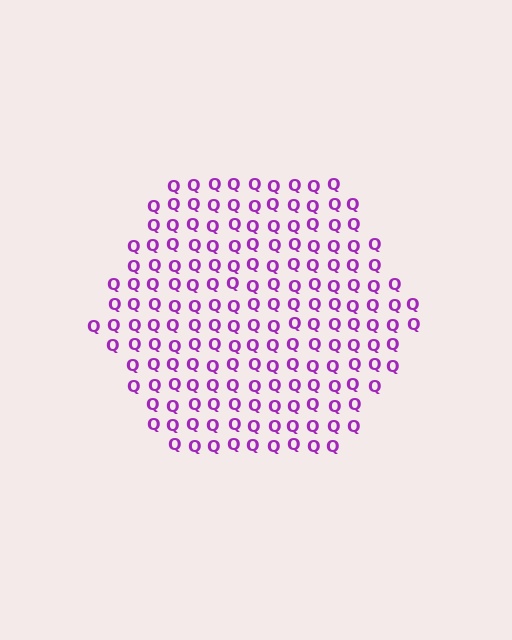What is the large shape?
The large shape is a hexagon.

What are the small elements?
The small elements are letter Q's.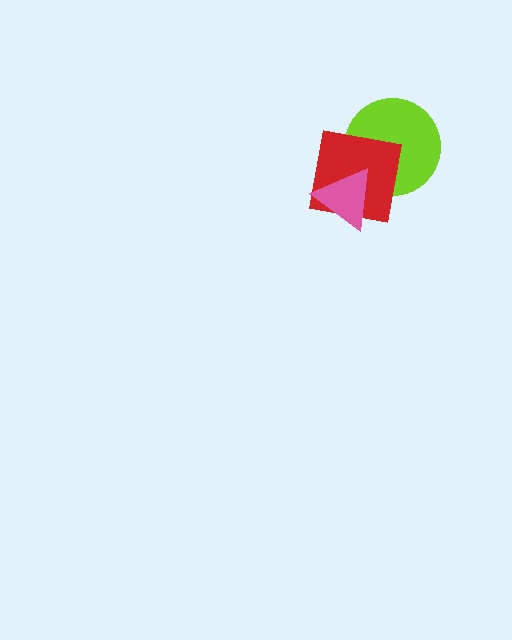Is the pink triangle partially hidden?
No, no other shape covers it.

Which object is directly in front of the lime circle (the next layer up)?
The red square is directly in front of the lime circle.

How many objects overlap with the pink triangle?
2 objects overlap with the pink triangle.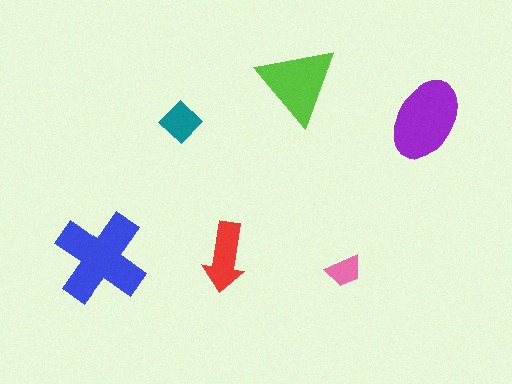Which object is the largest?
The blue cross.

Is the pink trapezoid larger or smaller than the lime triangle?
Smaller.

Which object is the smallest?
The pink trapezoid.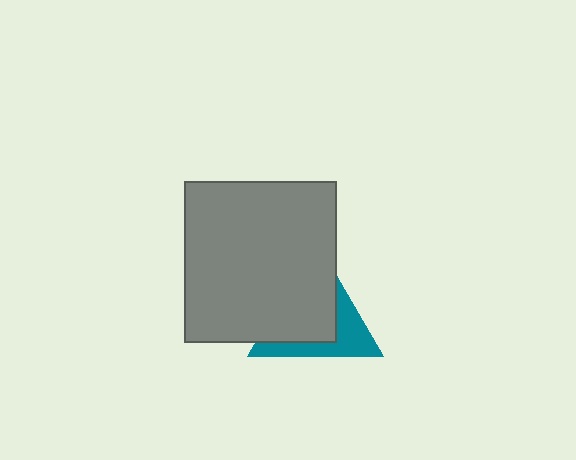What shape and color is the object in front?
The object in front is a gray rectangle.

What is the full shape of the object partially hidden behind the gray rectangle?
The partially hidden object is a teal triangle.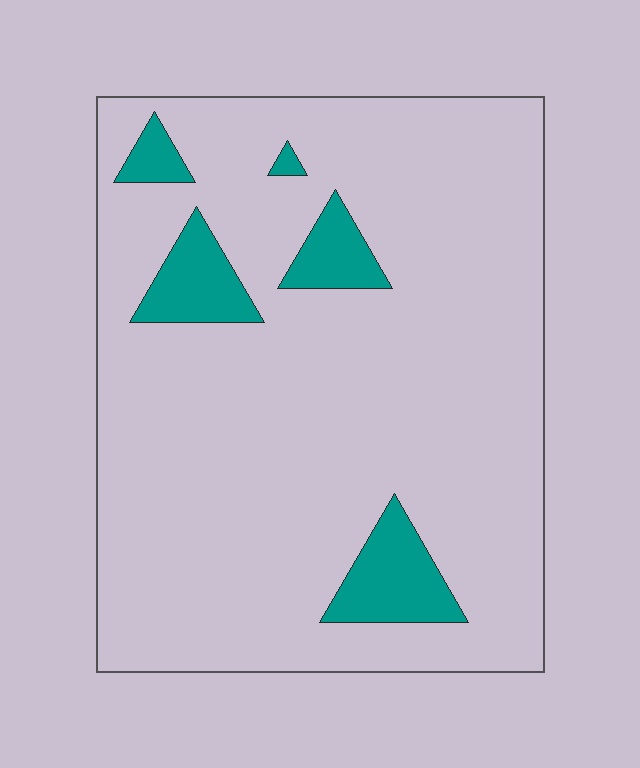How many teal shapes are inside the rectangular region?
5.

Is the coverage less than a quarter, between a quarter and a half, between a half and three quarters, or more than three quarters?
Less than a quarter.